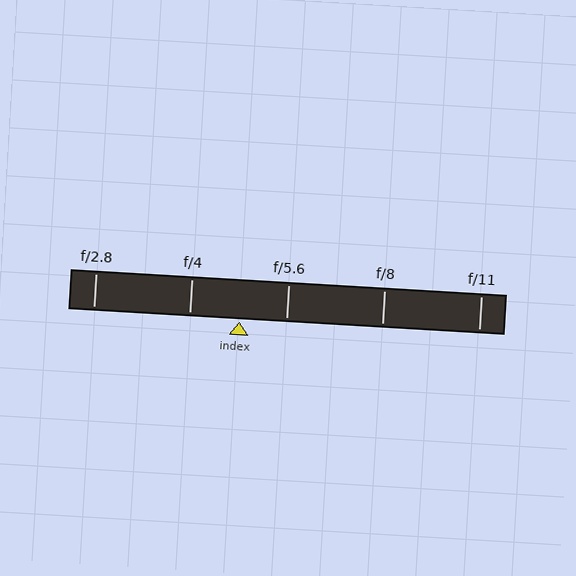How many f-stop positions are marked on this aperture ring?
There are 5 f-stop positions marked.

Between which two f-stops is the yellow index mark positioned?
The index mark is between f/4 and f/5.6.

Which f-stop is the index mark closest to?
The index mark is closest to f/5.6.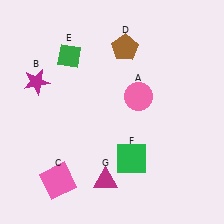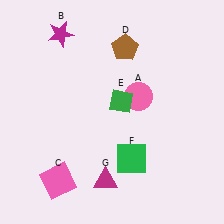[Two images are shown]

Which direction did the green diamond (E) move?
The green diamond (E) moved right.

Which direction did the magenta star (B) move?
The magenta star (B) moved up.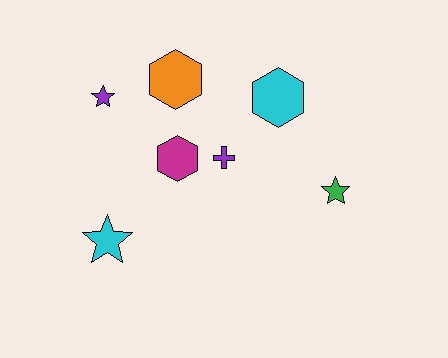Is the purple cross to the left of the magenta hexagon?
No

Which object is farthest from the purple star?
The green star is farthest from the purple star.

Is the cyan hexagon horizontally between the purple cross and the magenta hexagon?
No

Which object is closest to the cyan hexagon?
The purple cross is closest to the cyan hexagon.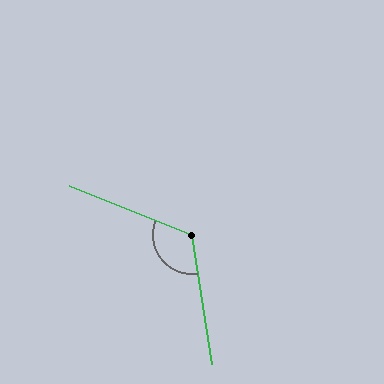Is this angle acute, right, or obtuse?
It is obtuse.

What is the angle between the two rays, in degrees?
Approximately 120 degrees.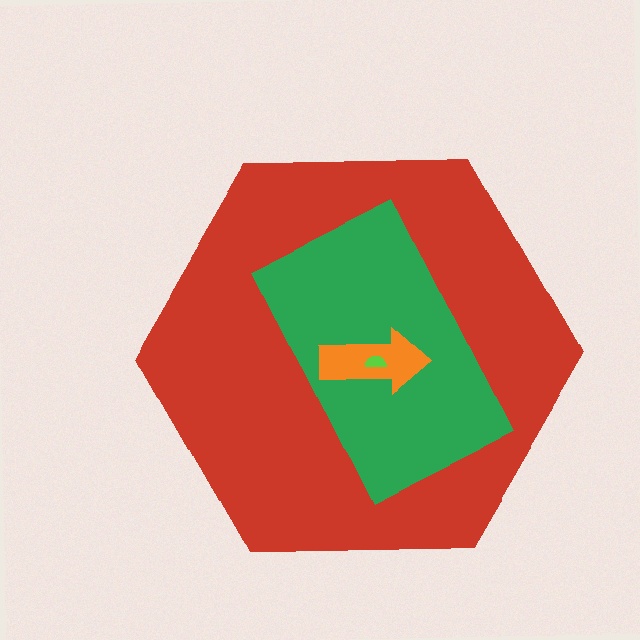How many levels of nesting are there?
4.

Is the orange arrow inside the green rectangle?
Yes.